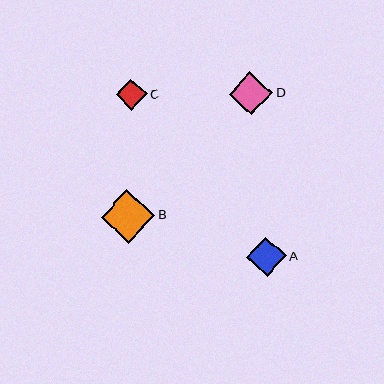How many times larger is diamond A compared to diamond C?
Diamond A is approximately 1.3 times the size of diamond C.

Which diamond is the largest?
Diamond B is the largest with a size of approximately 53 pixels.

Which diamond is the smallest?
Diamond C is the smallest with a size of approximately 31 pixels.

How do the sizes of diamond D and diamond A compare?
Diamond D and diamond A are approximately the same size.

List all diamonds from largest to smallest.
From largest to smallest: B, D, A, C.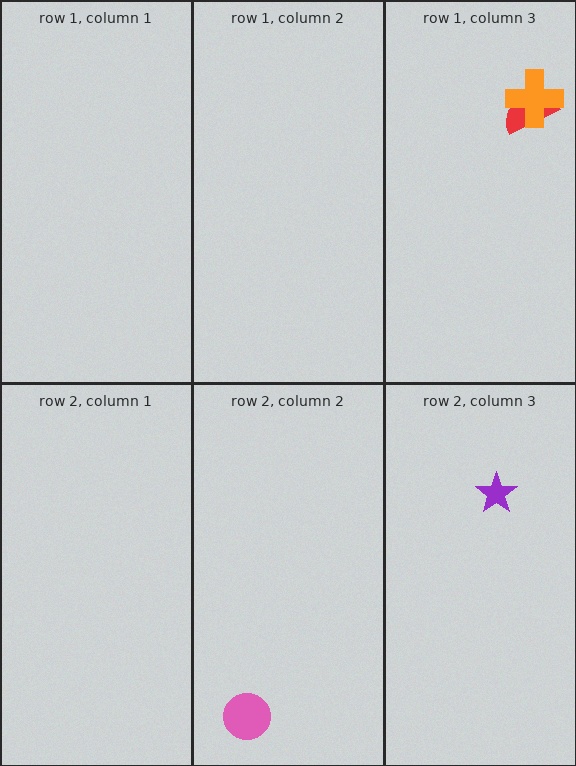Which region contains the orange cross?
The row 1, column 3 region.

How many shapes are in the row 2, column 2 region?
1.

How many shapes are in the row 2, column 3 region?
1.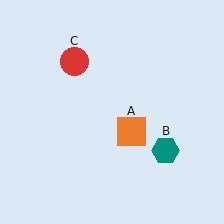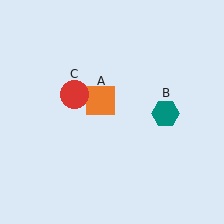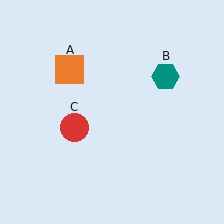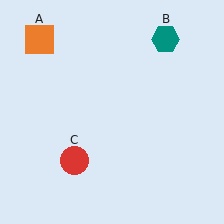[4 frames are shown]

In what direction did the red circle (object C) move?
The red circle (object C) moved down.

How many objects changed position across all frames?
3 objects changed position: orange square (object A), teal hexagon (object B), red circle (object C).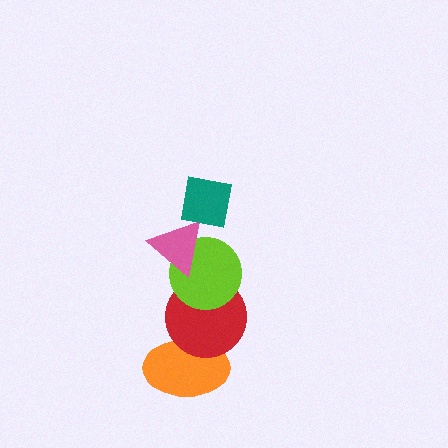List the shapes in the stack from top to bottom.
From top to bottom: the teal square, the pink triangle, the lime circle, the red circle, the orange ellipse.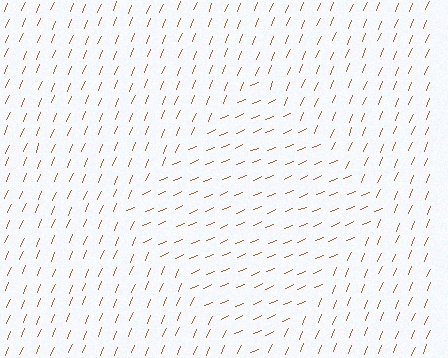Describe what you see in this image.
The image is filled with small brown line segments. A diamond region in the image has lines oriented differently from the surrounding lines, creating a visible texture boundary.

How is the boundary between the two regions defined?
The boundary is defined purely by a change in line orientation (approximately 45 degrees difference). All lines are the same color and thickness.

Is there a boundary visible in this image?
Yes, there is a texture boundary formed by a change in line orientation.